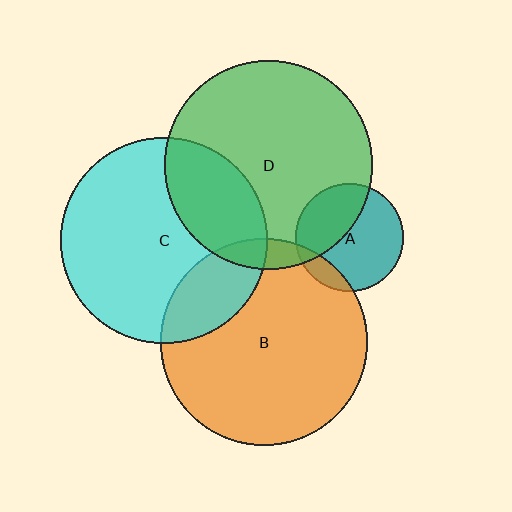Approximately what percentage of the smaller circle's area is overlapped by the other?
Approximately 40%.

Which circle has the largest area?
Circle D (green).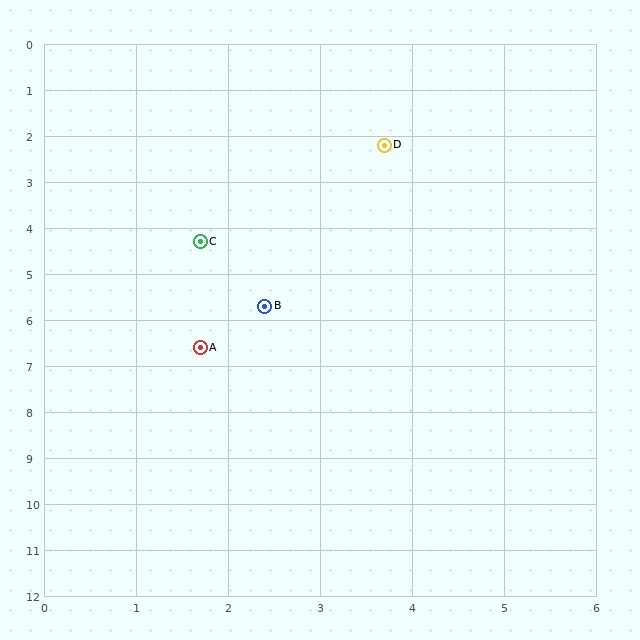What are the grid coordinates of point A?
Point A is at approximately (1.7, 6.6).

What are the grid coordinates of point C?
Point C is at approximately (1.7, 4.3).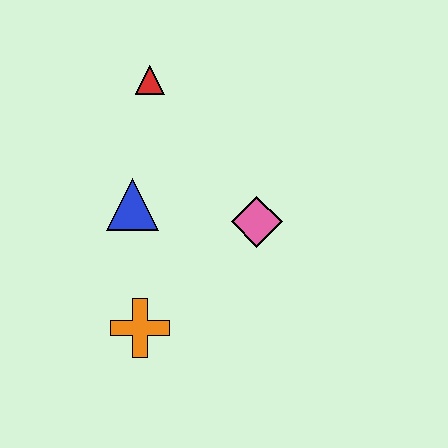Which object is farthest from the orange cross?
The red triangle is farthest from the orange cross.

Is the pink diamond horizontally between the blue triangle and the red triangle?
No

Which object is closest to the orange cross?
The blue triangle is closest to the orange cross.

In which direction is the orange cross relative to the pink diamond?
The orange cross is to the left of the pink diamond.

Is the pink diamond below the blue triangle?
Yes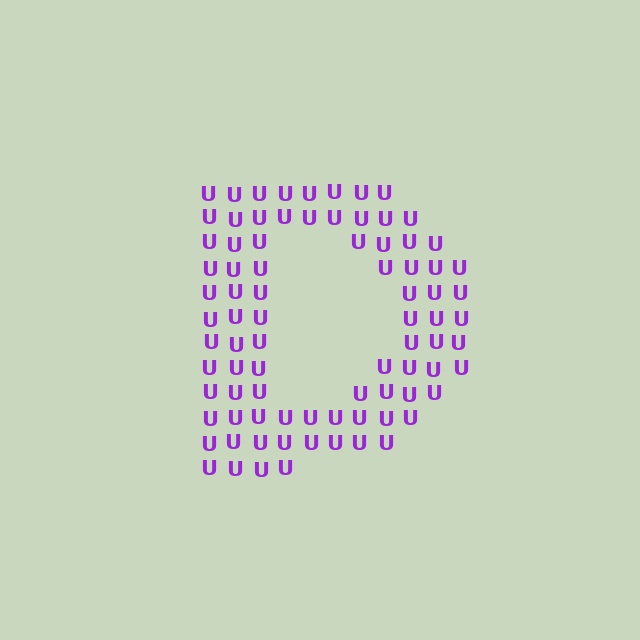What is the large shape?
The large shape is the letter D.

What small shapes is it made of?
It is made of small letter U's.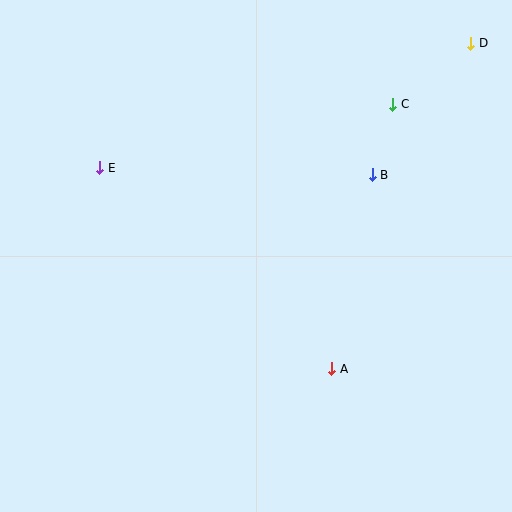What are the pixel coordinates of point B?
Point B is at (372, 175).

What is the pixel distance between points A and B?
The distance between A and B is 198 pixels.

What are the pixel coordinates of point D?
Point D is at (471, 43).